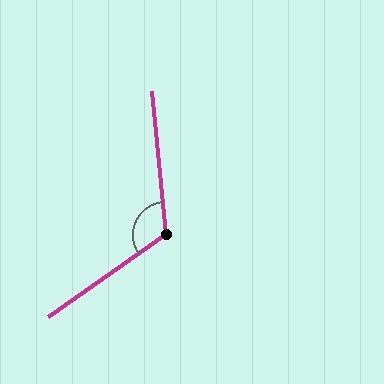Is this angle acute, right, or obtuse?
It is obtuse.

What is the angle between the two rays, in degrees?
Approximately 120 degrees.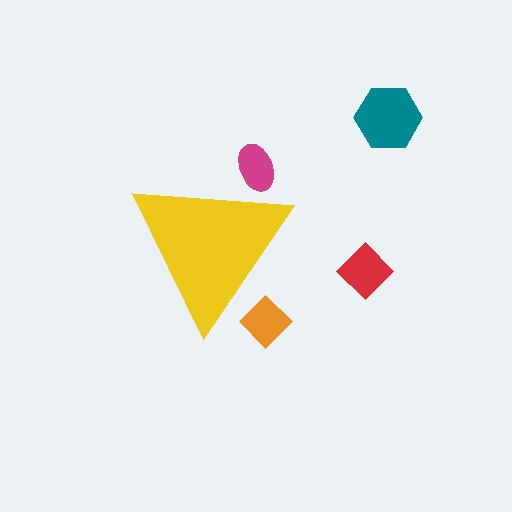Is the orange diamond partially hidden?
Yes, the orange diamond is partially hidden behind the yellow triangle.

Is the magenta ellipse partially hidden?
Yes, the magenta ellipse is partially hidden behind the yellow triangle.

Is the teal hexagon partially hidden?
No, the teal hexagon is fully visible.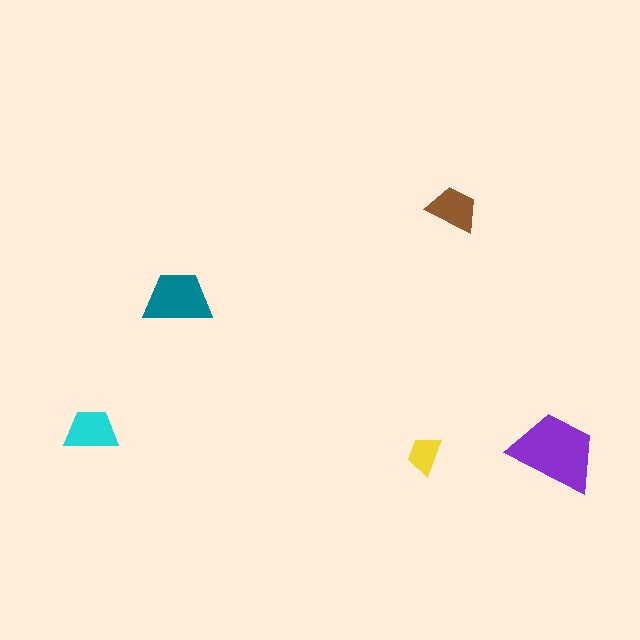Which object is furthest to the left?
The cyan trapezoid is leftmost.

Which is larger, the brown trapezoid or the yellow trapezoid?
The brown one.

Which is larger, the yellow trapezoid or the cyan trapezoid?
The cyan one.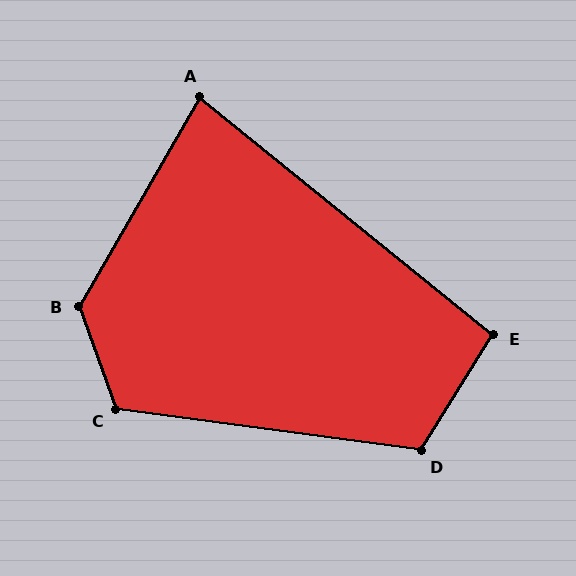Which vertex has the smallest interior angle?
A, at approximately 81 degrees.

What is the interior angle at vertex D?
Approximately 114 degrees (obtuse).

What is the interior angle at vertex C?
Approximately 118 degrees (obtuse).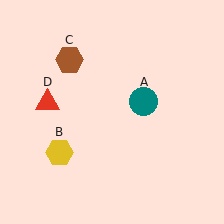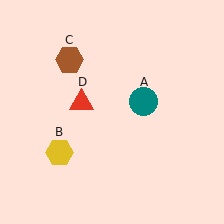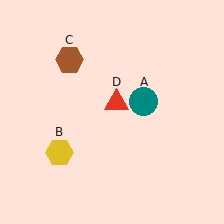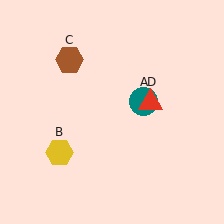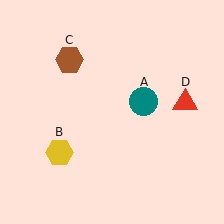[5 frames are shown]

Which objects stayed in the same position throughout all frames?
Teal circle (object A) and yellow hexagon (object B) and brown hexagon (object C) remained stationary.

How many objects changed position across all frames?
1 object changed position: red triangle (object D).